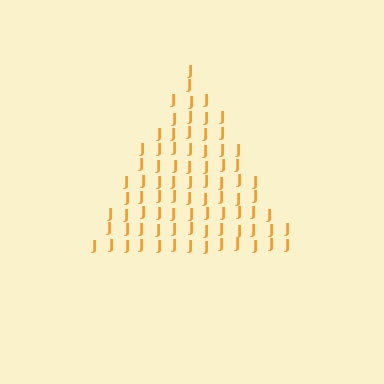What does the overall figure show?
The overall figure shows a triangle.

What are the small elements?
The small elements are letter J's.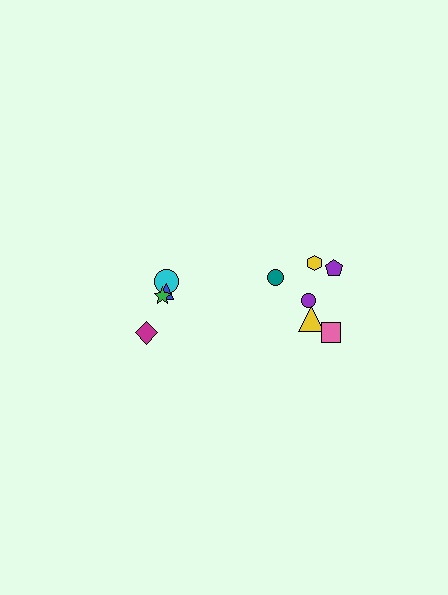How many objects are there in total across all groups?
There are 10 objects.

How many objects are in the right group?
There are 6 objects.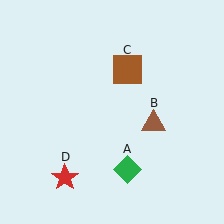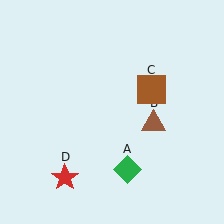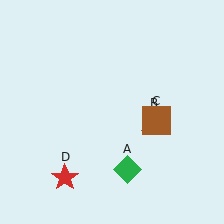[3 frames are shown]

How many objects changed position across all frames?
1 object changed position: brown square (object C).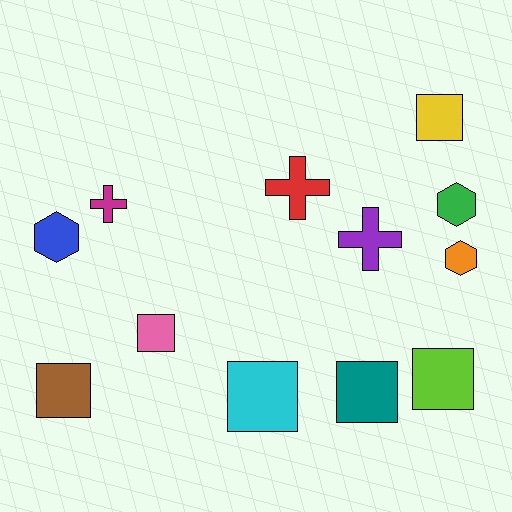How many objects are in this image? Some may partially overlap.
There are 12 objects.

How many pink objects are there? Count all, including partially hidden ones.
There is 1 pink object.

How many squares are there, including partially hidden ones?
There are 6 squares.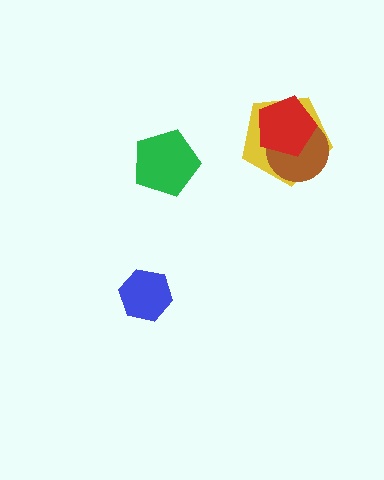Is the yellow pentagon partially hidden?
Yes, it is partially covered by another shape.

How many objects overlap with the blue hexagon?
0 objects overlap with the blue hexagon.